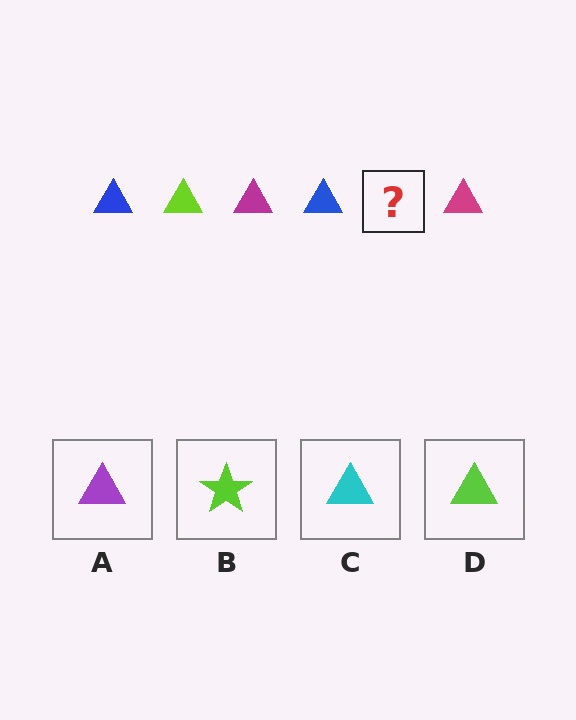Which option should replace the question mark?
Option D.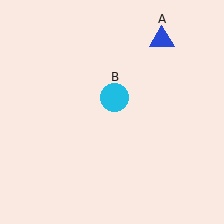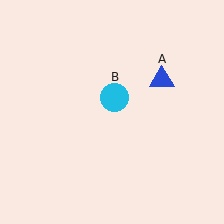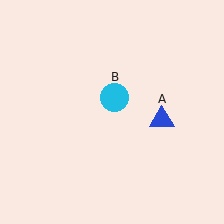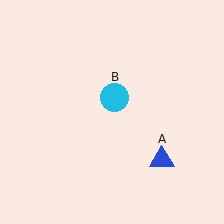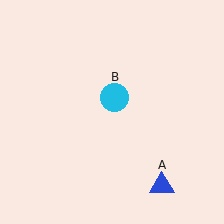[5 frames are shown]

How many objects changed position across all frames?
1 object changed position: blue triangle (object A).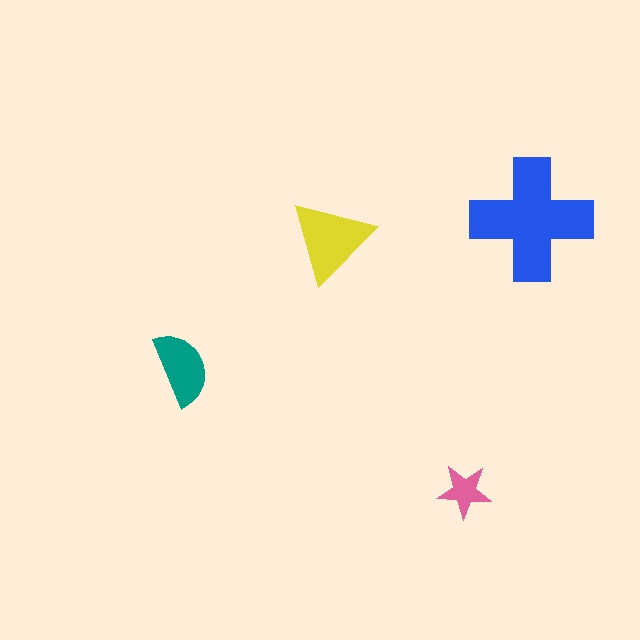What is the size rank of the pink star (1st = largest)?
4th.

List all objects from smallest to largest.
The pink star, the teal semicircle, the yellow triangle, the blue cross.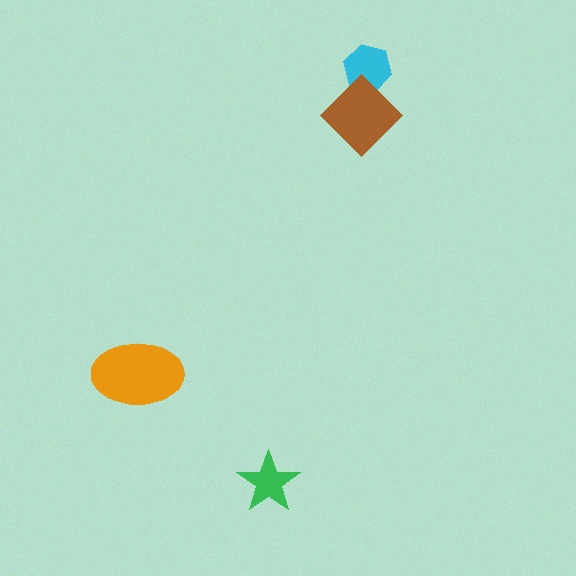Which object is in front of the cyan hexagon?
The brown diamond is in front of the cyan hexagon.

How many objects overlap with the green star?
0 objects overlap with the green star.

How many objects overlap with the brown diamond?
1 object overlaps with the brown diamond.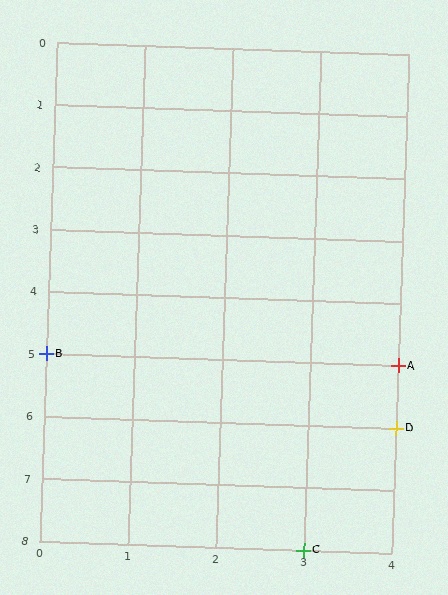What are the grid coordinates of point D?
Point D is at grid coordinates (4, 6).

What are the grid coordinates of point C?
Point C is at grid coordinates (3, 8).